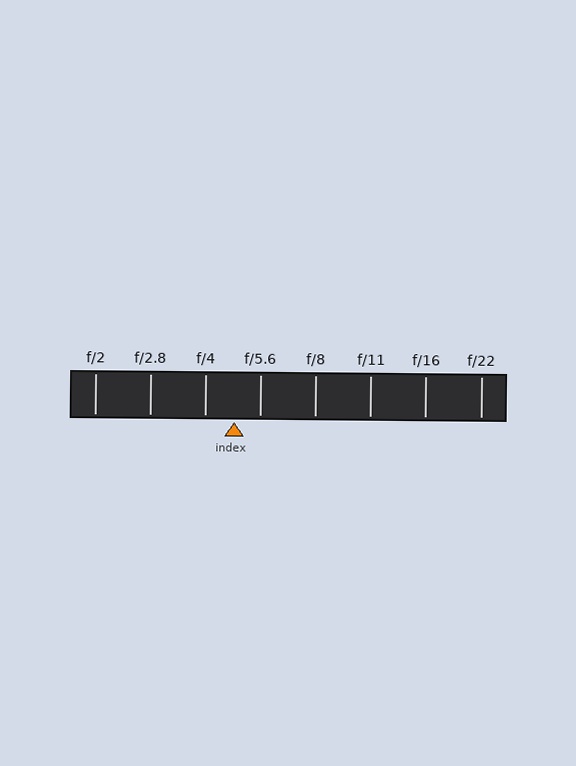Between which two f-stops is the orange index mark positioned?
The index mark is between f/4 and f/5.6.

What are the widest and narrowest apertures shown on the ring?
The widest aperture shown is f/2 and the narrowest is f/22.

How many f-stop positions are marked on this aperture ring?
There are 8 f-stop positions marked.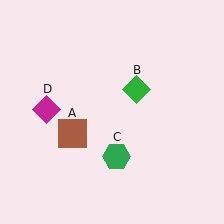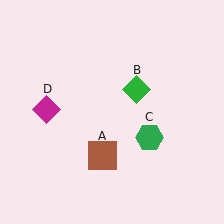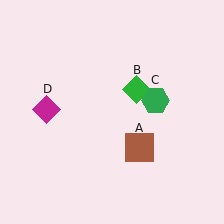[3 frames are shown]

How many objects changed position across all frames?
2 objects changed position: brown square (object A), green hexagon (object C).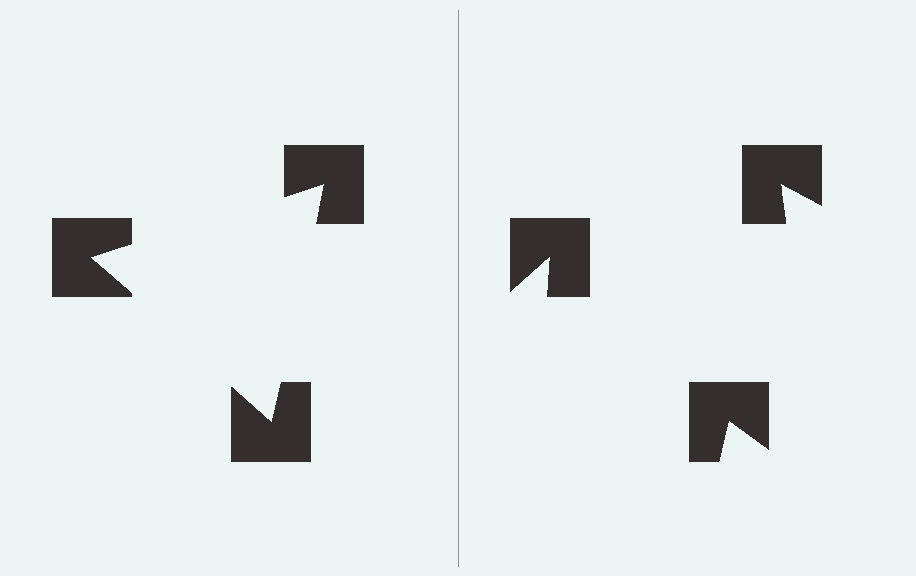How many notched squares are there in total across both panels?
6 — 3 on each side.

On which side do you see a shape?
An illusory triangle appears on the left side. On the right side the wedge cuts are rotated, so no coherent shape forms.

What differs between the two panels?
The notched squares are positioned identically on both sides; only the wedge orientations differ. On the left they align to a triangle; on the right they are misaligned.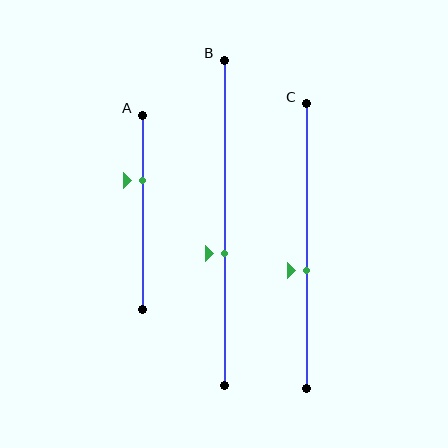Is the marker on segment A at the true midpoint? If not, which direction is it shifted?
No, the marker on segment A is shifted upward by about 16% of the segment length.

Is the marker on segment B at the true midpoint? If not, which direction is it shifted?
No, the marker on segment B is shifted downward by about 9% of the segment length.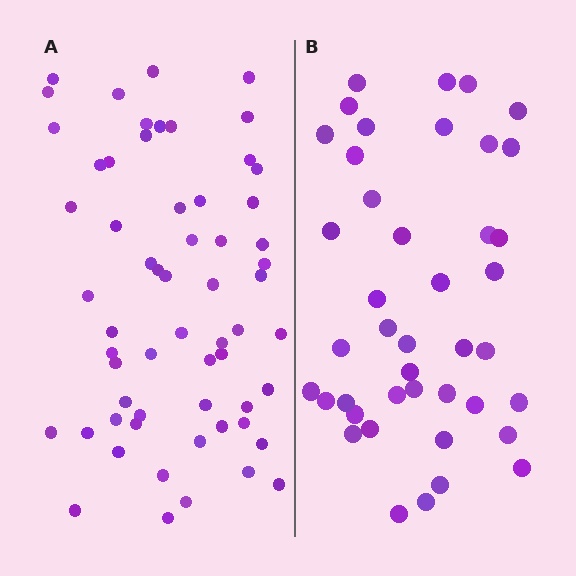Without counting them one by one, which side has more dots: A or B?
Region A (the left region) has more dots.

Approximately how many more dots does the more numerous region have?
Region A has approximately 20 more dots than region B.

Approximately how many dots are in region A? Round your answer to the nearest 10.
About 60 dots.